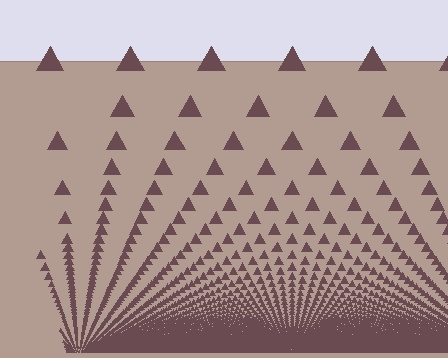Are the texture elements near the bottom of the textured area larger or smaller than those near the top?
Smaller. The gradient is inverted — elements near the bottom are smaller and denser.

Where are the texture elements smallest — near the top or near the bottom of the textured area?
Near the bottom.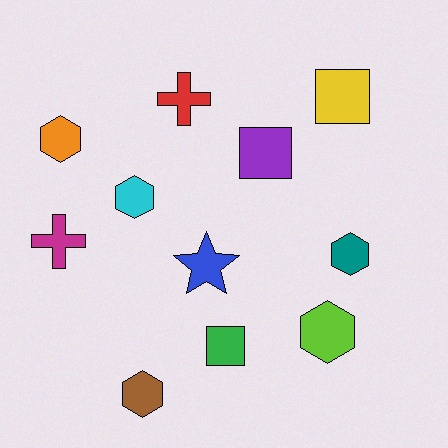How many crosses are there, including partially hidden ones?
There are 2 crosses.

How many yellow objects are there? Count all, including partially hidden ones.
There is 1 yellow object.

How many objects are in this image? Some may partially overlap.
There are 11 objects.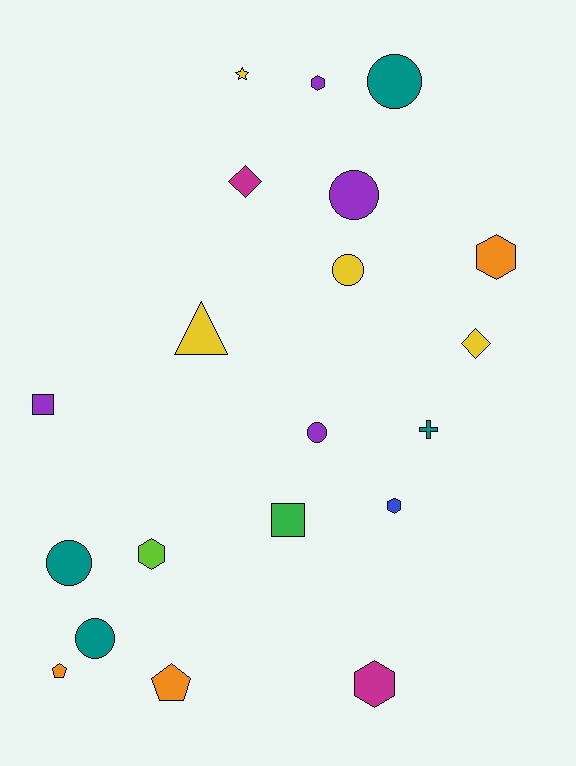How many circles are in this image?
There are 6 circles.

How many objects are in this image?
There are 20 objects.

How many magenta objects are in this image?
There are 2 magenta objects.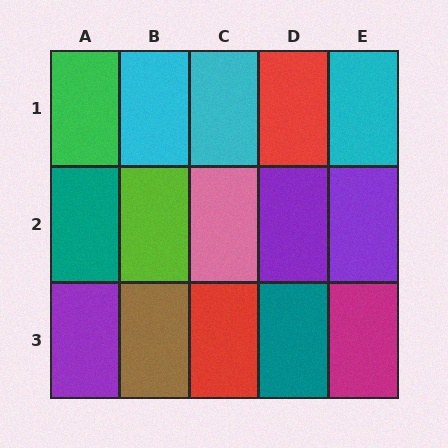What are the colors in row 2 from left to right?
Teal, lime, pink, purple, purple.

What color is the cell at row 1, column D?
Red.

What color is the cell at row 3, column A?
Purple.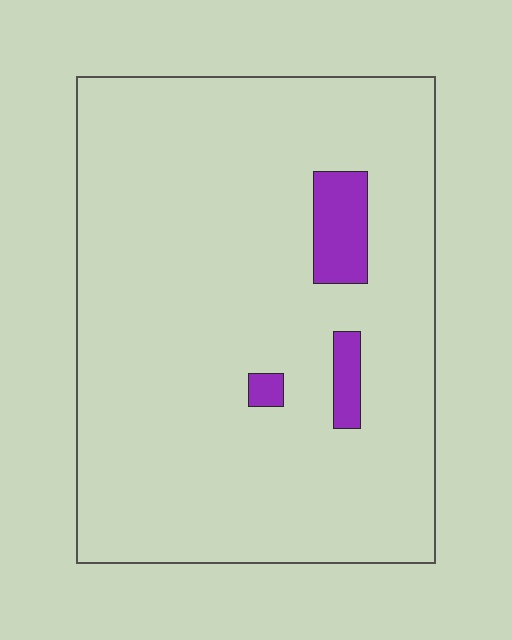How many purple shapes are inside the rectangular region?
3.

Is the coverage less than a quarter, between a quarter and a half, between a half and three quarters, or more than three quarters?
Less than a quarter.